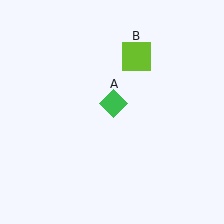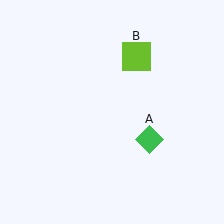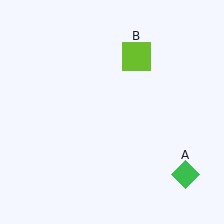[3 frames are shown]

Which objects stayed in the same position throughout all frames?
Lime square (object B) remained stationary.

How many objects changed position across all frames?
1 object changed position: green diamond (object A).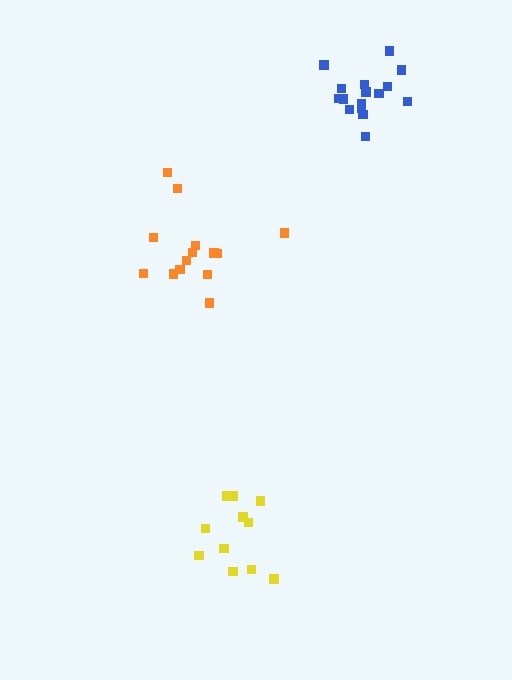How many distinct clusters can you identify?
There are 3 distinct clusters.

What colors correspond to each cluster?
The clusters are colored: orange, blue, yellow.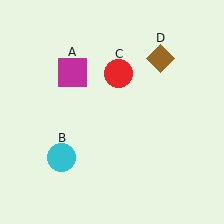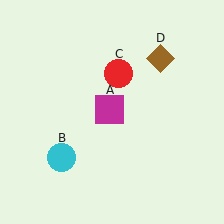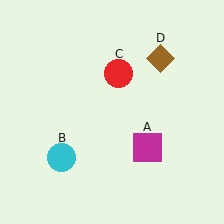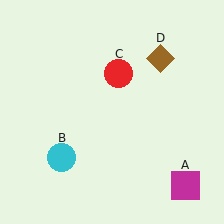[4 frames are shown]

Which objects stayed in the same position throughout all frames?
Cyan circle (object B) and red circle (object C) and brown diamond (object D) remained stationary.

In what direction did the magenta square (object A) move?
The magenta square (object A) moved down and to the right.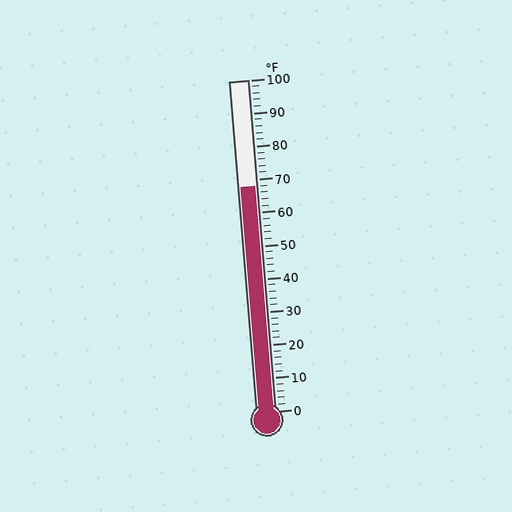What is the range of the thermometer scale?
The thermometer scale ranges from 0°F to 100°F.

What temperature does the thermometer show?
The thermometer shows approximately 68°F.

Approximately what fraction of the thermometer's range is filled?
The thermometer is filled to approximately 70% of its range.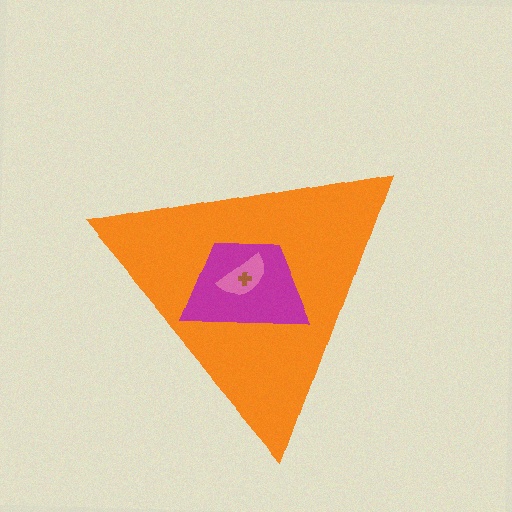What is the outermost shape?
The orange triangle.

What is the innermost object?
The brown cross.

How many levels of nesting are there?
4.